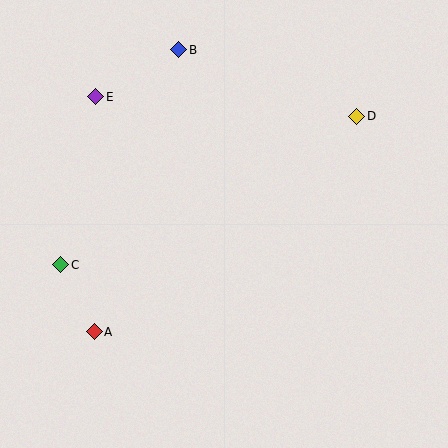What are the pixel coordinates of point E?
Point E is at (96, 97).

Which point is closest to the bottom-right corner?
Point D is closest to the bottom-right corner.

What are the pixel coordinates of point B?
Point B is at (179, 50).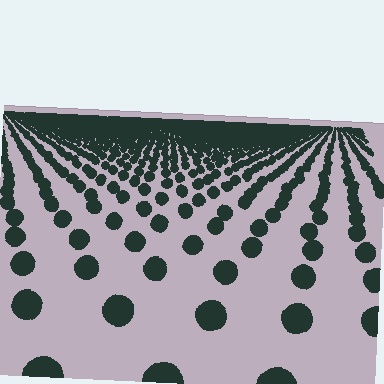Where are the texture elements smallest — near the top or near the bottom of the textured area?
Near the top.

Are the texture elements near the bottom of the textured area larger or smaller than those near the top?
Larger. Near the bottom, elements are closer to the viewer and appear at a bigger on-screen size.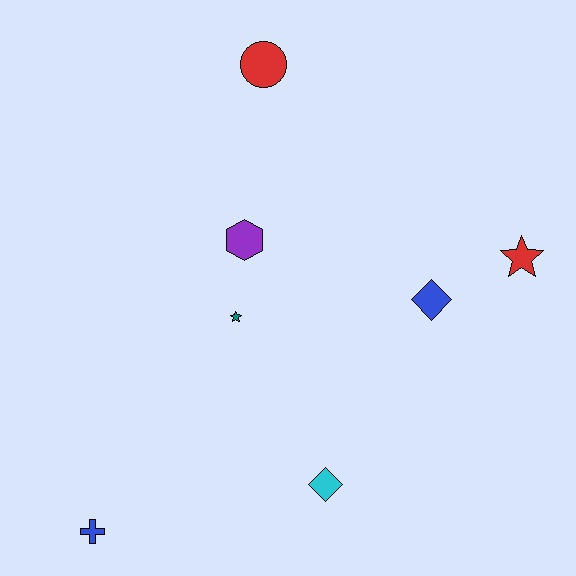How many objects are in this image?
There are 7 objects.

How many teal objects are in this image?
There is 1 teal object.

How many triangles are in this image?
There are no triangles.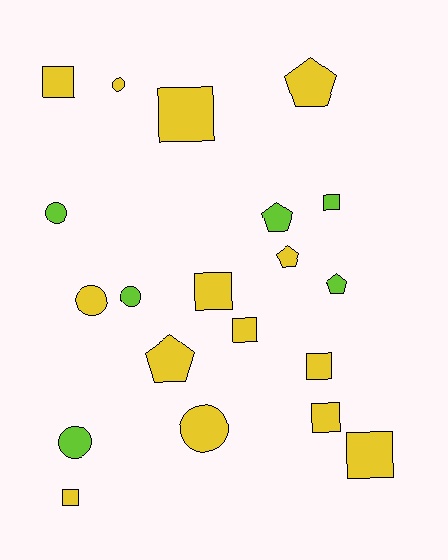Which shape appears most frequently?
Square, with 9 objects.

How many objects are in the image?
There are 20 objects.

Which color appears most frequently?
Yellow, with 14 objects.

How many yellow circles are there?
There are 3 yellow circles.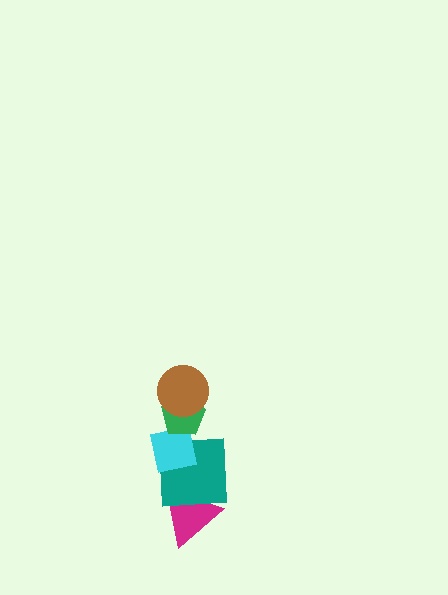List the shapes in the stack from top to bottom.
From top to bottom: the brown circle, the green pentagon, the cyan square, the teal square, the magenta triangle.